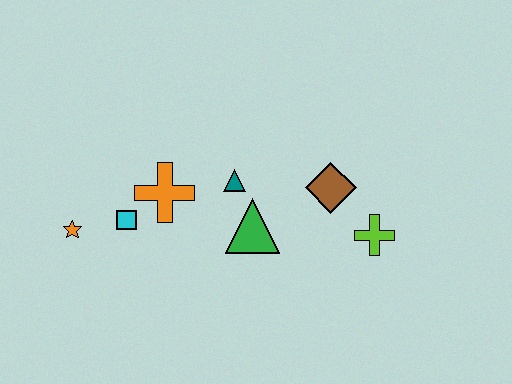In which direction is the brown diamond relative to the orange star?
The brown diamond is to the right of the orange star.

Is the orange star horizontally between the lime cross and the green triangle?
No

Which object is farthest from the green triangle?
The orange star is farthest from the green triangle.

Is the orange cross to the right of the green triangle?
No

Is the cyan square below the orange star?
No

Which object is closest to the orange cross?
The cyan square is closest to the orange cross.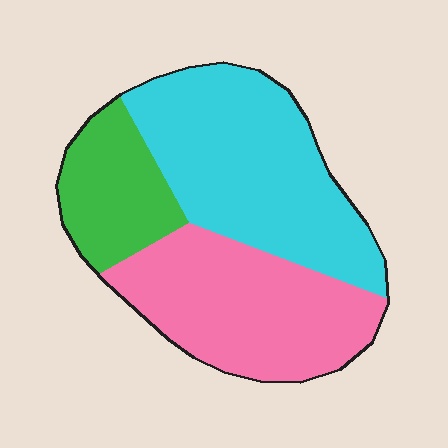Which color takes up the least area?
Green, at roughly 20%.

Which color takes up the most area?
Cyan, at roughly 45%.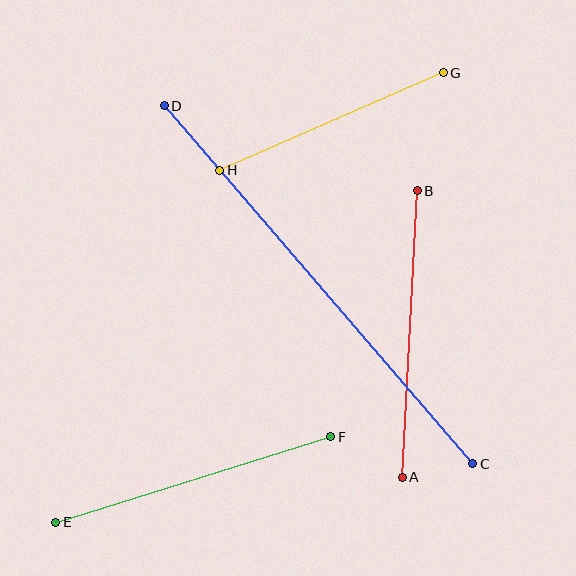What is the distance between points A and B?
The distance is approximately 287 pixels.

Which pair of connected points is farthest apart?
Points C and D are farthest apart.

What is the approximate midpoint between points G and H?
The midpoint is at approximately (332, 122) pixels.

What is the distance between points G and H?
The distance is approximately 244 pixels.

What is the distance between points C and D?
The distance is approximately 473 pixels.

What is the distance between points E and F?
The distance is approximately 288 pixels.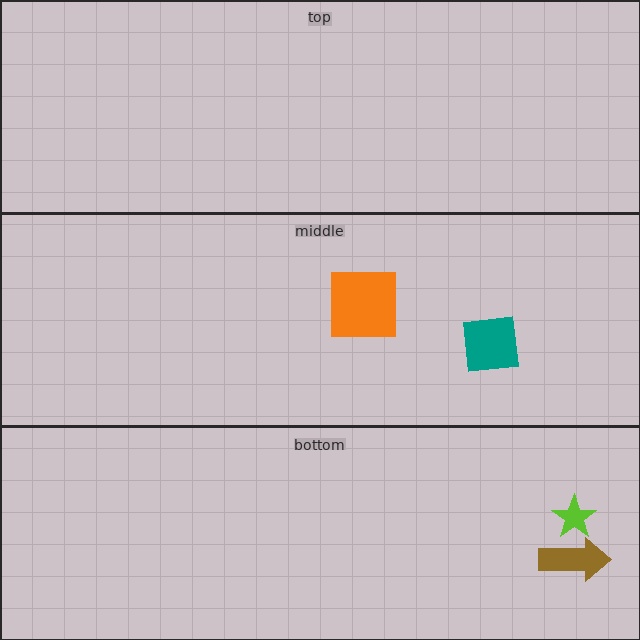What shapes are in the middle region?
The orange square, the teal square.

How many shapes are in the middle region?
2.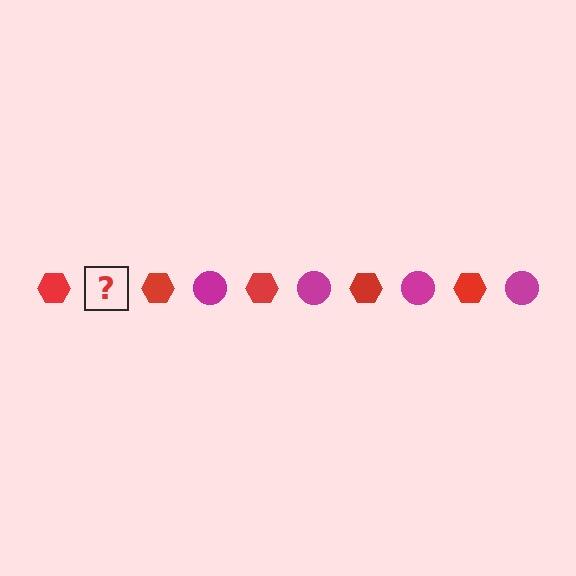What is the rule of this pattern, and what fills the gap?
The rule is that the pattern alternates between red hexagon and magenta circle. The gap should be filled with a magenta circle.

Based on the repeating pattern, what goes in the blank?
The blank should be a magenta circle.